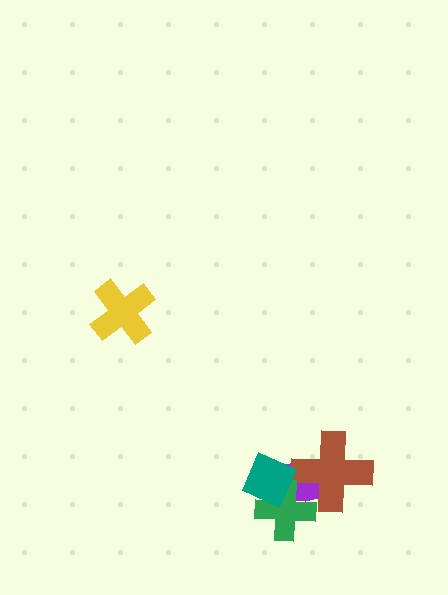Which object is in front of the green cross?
The teal diamond is in front of the green cross.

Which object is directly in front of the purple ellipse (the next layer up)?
The brown cross is directly in front of the purple ellipse.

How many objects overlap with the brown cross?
2 objects overlap with the brown cross.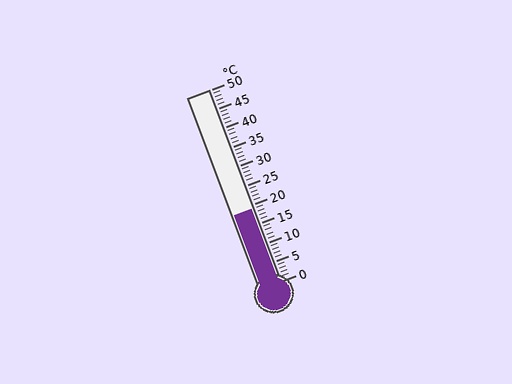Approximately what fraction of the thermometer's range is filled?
The thermometer is filled to approximately 40% of its range.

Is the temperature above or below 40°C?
The temperature is below 40°C.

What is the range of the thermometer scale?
The thermometer scale ranges from 0°C to 50°C.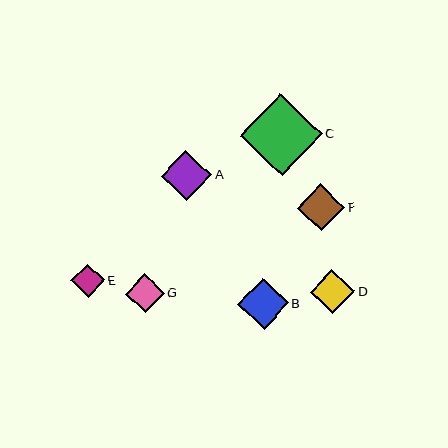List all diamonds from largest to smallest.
From largest to smallest: C, B, A, F, D, G, E.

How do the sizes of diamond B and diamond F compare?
Diamond B and diamond F are approximately the same size.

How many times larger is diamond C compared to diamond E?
Diamond C is approximately 2.5 times the size of diamond E.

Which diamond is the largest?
Diamond C is the largest with a size of approximately 82 pixels.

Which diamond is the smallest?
Diamond E is the smallest with a size of approximately 33 pixels.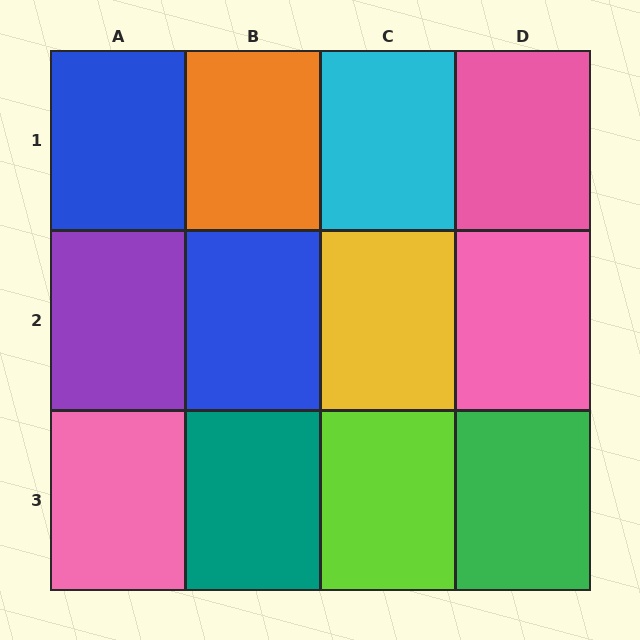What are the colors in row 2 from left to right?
Purple, blue, yellow, pink.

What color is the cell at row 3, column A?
Pink.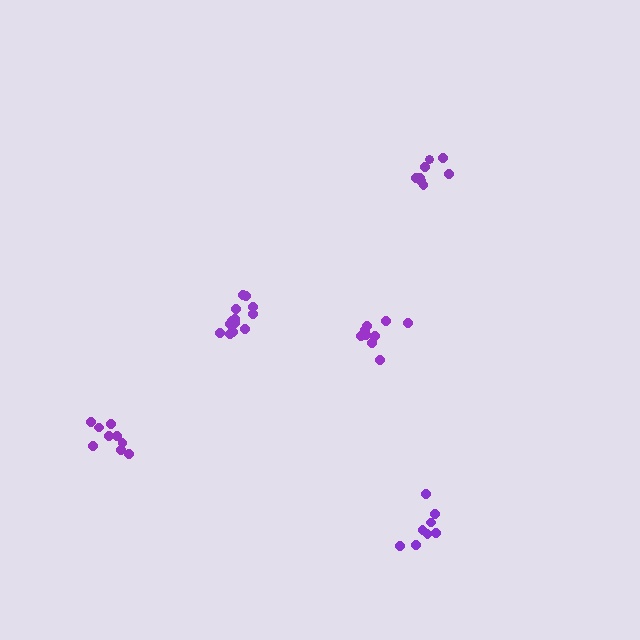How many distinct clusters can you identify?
There are 5 distinct clusters.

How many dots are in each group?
Group 1: 8 dots, Group 2: 13 dots, Group 3: 10 dots, Group 4: 9 dots, Group 5: 8 dots (48 total).